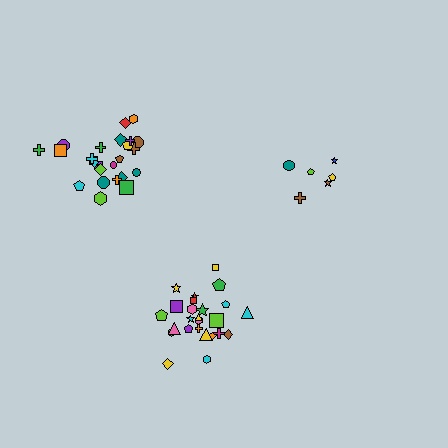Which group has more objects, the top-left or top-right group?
The top-left group.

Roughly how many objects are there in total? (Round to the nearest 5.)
Roughly 55 objects in total.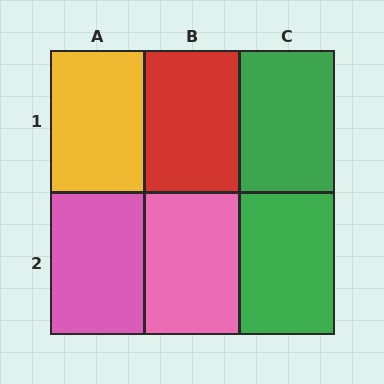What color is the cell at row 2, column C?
Green.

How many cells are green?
2 cells are green.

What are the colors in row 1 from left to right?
Yellow, red, green.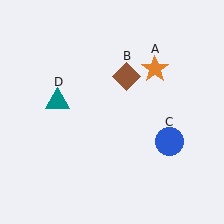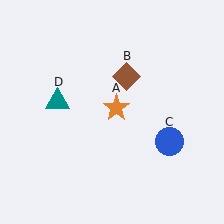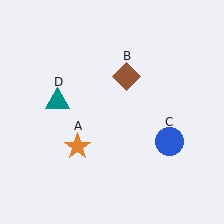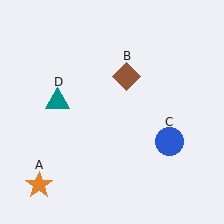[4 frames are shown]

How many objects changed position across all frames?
1 object changed position: orange star (object A).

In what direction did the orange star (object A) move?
The orange star (object A) moved down and to the left.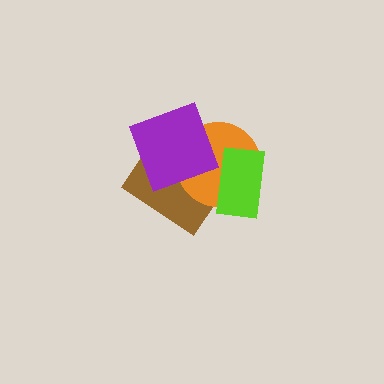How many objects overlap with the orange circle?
3 objects overlap with the orange circle.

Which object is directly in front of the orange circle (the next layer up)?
The purple square is directly in front of the orange circle.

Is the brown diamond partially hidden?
Yes, it is partially covered by another shape.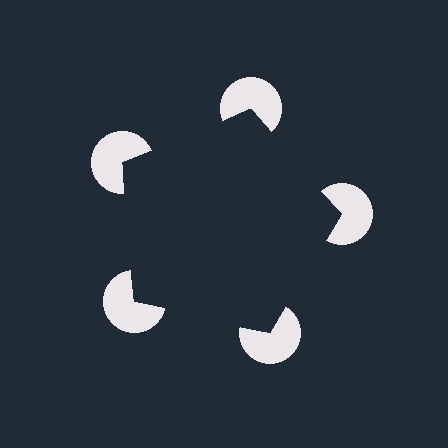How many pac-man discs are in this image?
There are 5 — one at each vertex of the illusory pentagon.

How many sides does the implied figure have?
5 sides.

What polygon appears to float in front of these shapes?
An illusory pentagon — its edges are inferred from the aligned wedge cuts in the pac-man discs, not physically drawn.